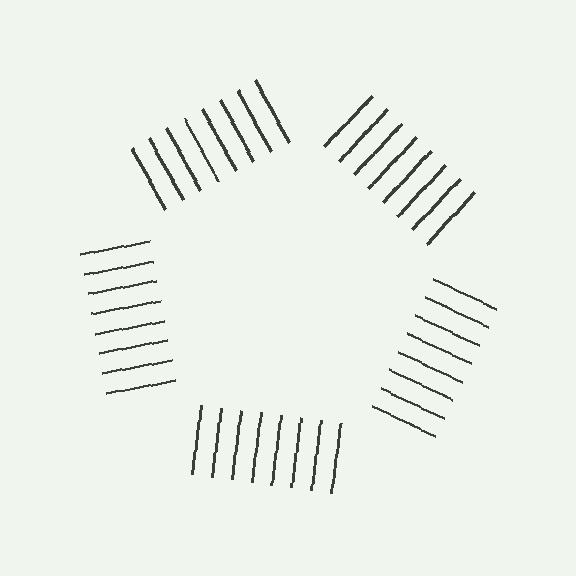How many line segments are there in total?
40 — 8 along each of the 5 edges.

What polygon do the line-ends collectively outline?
An illusory pentagon — the line segments terminate on its edges but no continuous stroke is drawn.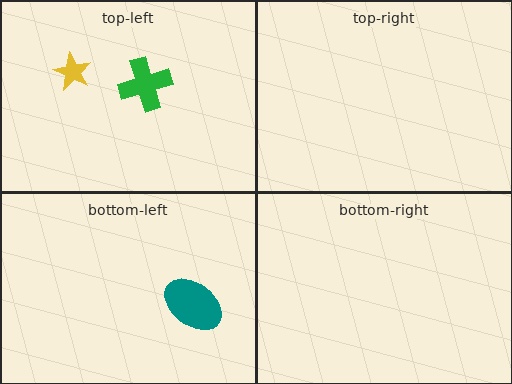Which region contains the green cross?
The top-left region.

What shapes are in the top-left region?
The yellow star, the green cross.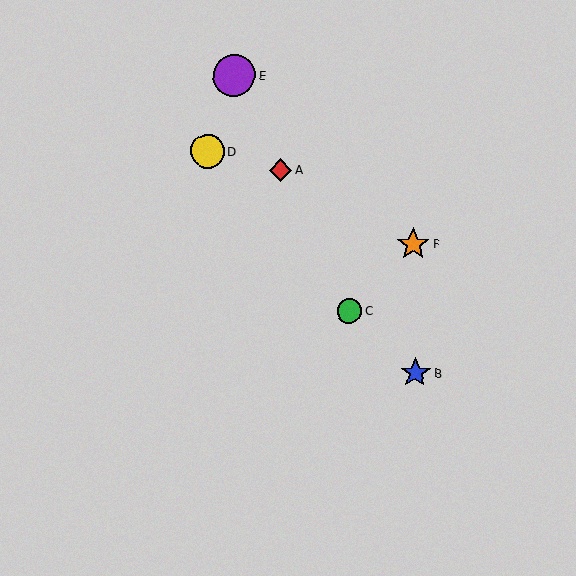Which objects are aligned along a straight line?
Objects A, C, E are aligned along a straight line.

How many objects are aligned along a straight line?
3 objects (A, C, E) are aligned along a straight line.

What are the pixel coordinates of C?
Object C is at (349, 311).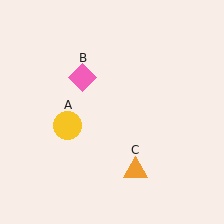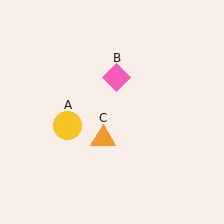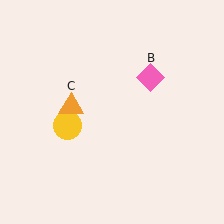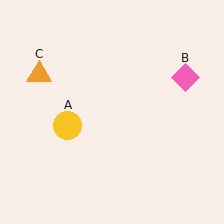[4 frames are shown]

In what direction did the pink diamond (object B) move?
The pink diamond (object B) moved right.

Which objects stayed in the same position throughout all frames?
Yellow circle (object A) remained stationary.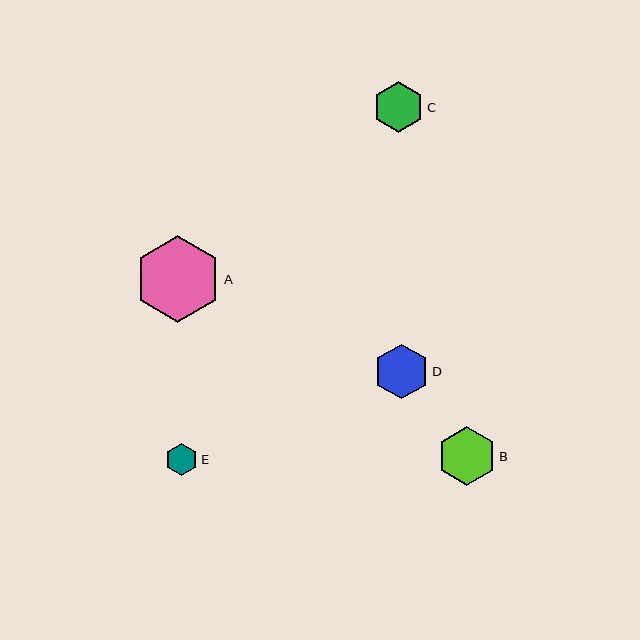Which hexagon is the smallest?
Hexagon E is the smallest with a size of approximately 32 pixels.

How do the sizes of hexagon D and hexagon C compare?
Hexagon D and hexagon C are approximately the same size.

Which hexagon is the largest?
Hexagon A is the largest with a size of approximately 87 pixels.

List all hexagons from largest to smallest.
From largest to smallest: A, B, D, C, E.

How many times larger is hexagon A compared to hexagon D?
Hexagon A is approximately 1.6 times the size of hexagon D.